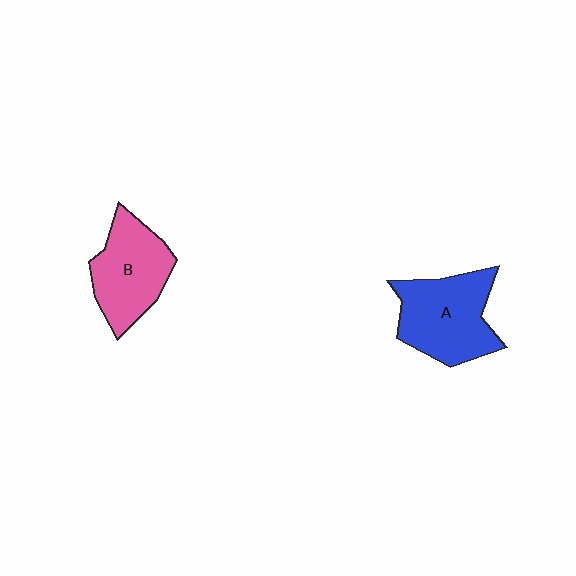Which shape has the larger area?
Shape A (blue).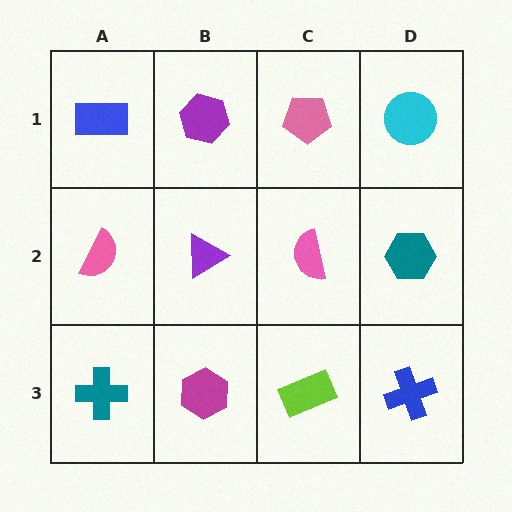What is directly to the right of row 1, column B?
A pink pentagon.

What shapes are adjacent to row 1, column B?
A purple triangle (row 2, column B), a blue rectangle (row 1, column A), a pink pentagon (row 1, column C).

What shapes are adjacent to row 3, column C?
A pink semicircle (row 2, column C), a magenta hexagon (row 3, column B), a blue cross (row 3, column D).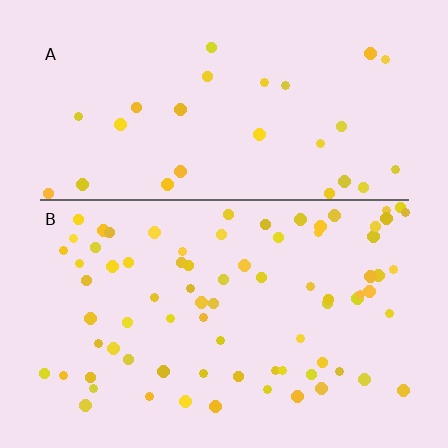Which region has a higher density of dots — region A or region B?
B (the bottom).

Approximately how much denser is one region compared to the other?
Approximately 2.7× — region B over region A.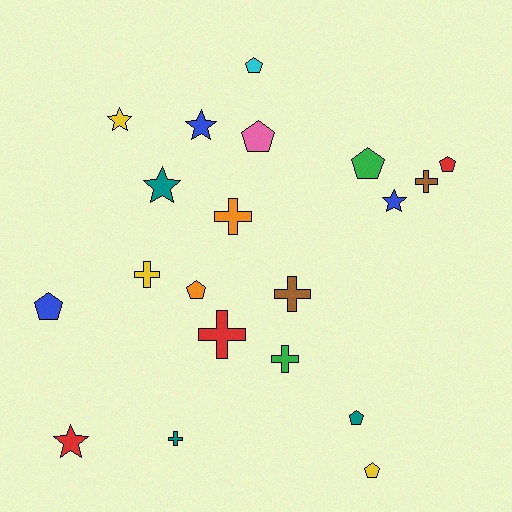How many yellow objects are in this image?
There are 3 yellow objects.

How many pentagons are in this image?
There are 8 pentagons.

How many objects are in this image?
There are 20 objects.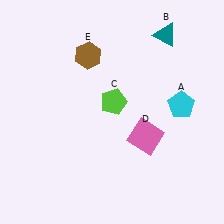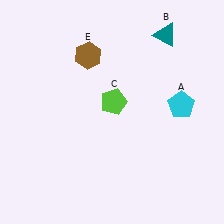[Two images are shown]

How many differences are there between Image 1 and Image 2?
There is 1 difference between the two images.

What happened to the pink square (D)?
The pink square (D) was removed in Image 2. It was in the bottom-right area of Image 1.